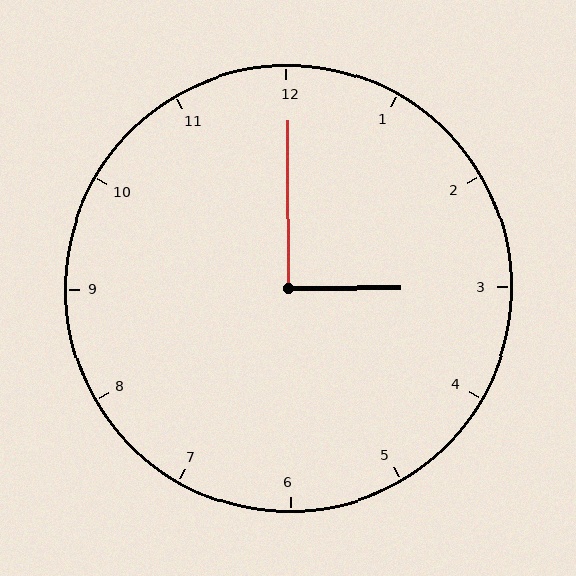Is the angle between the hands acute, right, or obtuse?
It is right.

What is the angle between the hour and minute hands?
Approximately 90 degrees.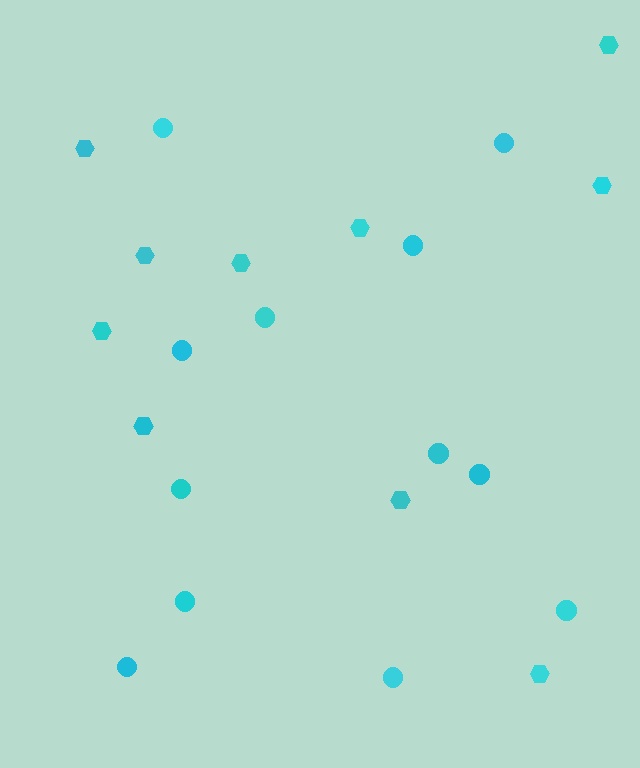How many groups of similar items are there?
There are 2 groups: one group of circles (12) and one group of hexagons (10).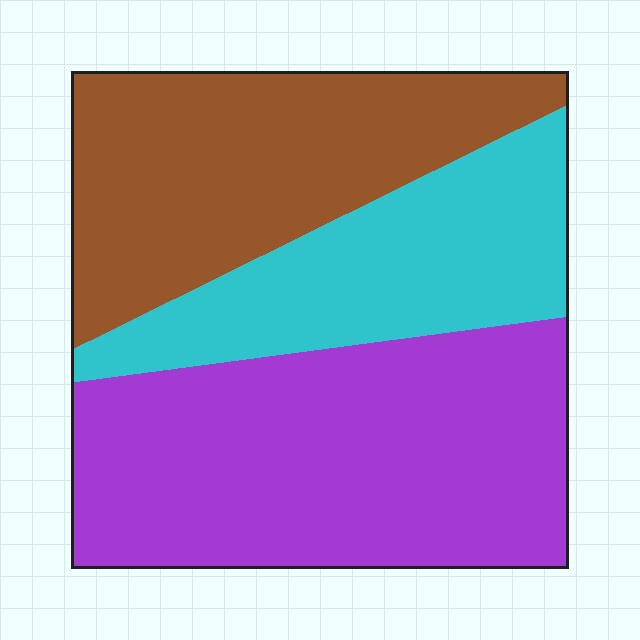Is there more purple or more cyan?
Purple.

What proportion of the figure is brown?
Brown takes up about one third (1/3) of the figure.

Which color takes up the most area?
Purple, at roughly 45%.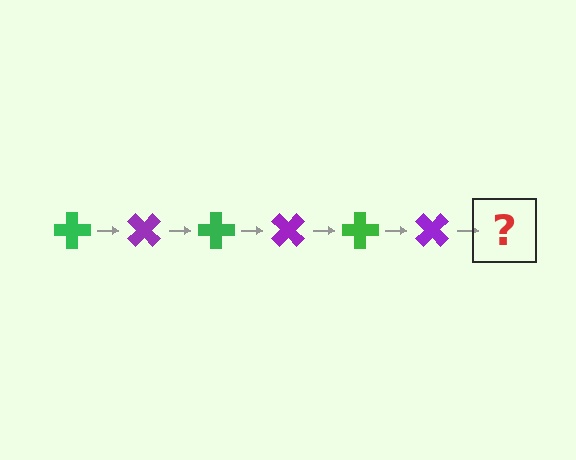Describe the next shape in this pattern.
It should be a green cross, rotated 270 degrees from the start.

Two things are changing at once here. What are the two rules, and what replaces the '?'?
The two rules are that it rotates 45 degrees each step and the color cycles through green and purple. The '?' should be a green cross, rotated 270 degrees from the start.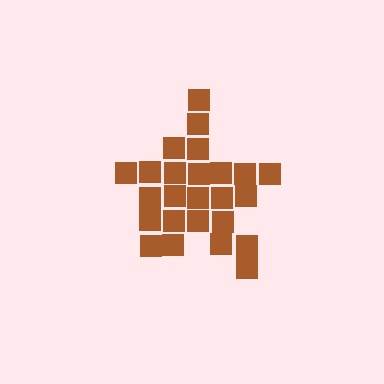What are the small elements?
The small elements are squares.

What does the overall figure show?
The overall figure shows a star.